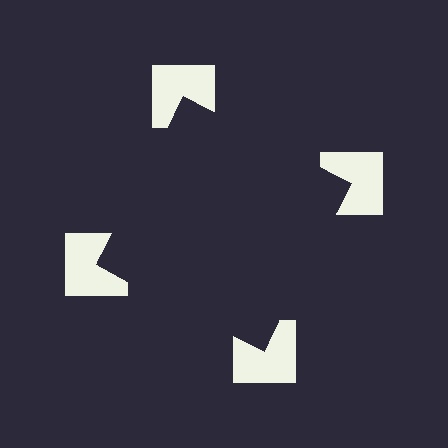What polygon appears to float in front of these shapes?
An illusory square — its edges are inferred from the aligned wedge cuts in the notched squares, not physically drawn.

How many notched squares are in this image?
There are 4 — one at each vertex of the illusory square.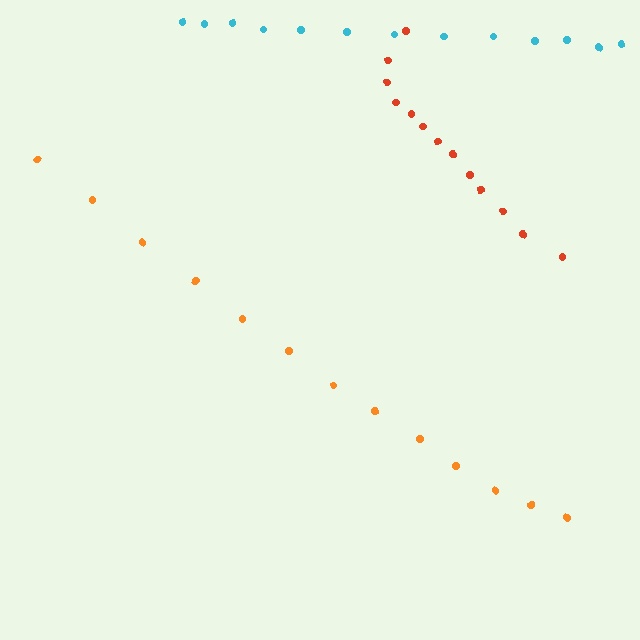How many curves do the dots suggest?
There are 3 distinct paths.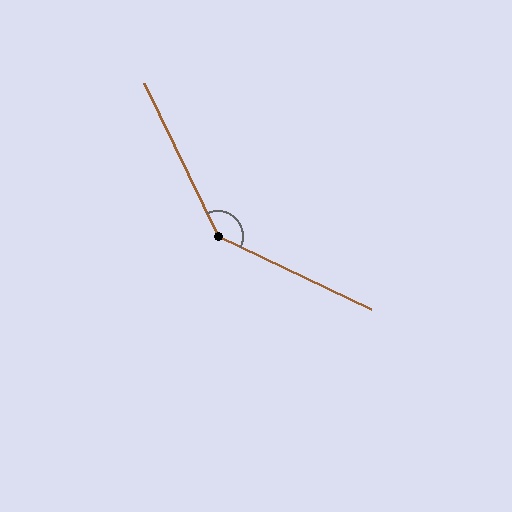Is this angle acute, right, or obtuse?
It is obtuse.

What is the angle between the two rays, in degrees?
Approximately 141 degrees.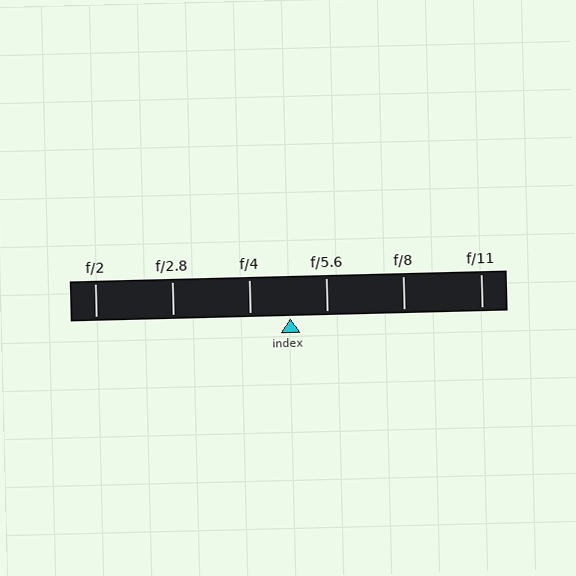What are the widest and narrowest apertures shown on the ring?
The widest aperture shown is f/2 and the narrowest is f/11.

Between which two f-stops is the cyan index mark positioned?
The index mark is between f/4 and f/5.6.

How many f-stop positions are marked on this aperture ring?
There are 6 f-stop positions marked.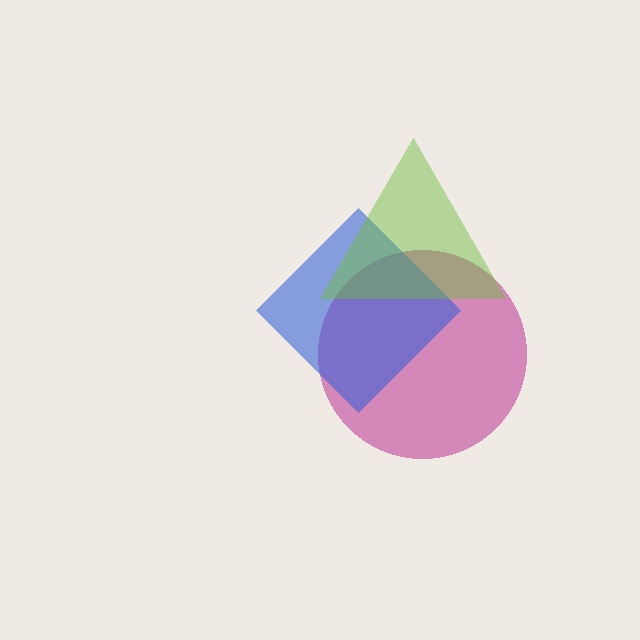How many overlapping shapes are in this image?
There are 3 overlapping shapes in the image.